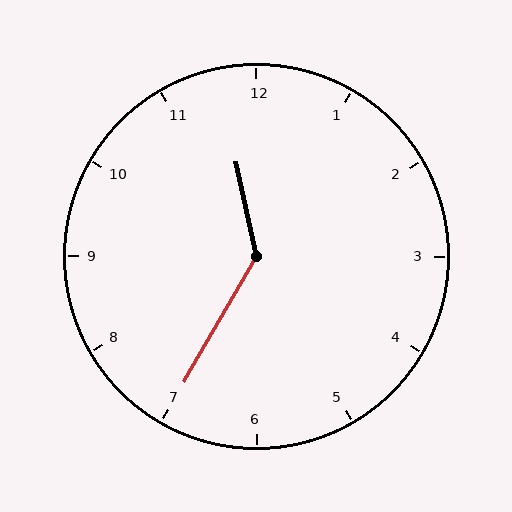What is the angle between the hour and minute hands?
Approximately 138 degrees.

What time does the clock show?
11:35.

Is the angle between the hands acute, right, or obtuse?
It is obtuse.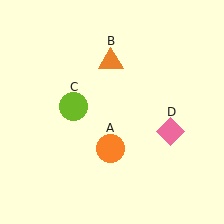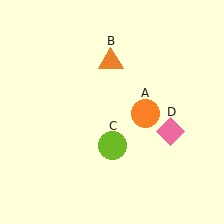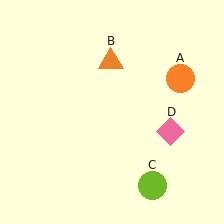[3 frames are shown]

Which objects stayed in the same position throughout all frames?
Orange triangle (object B) and pink diamond (object D) remained stationary.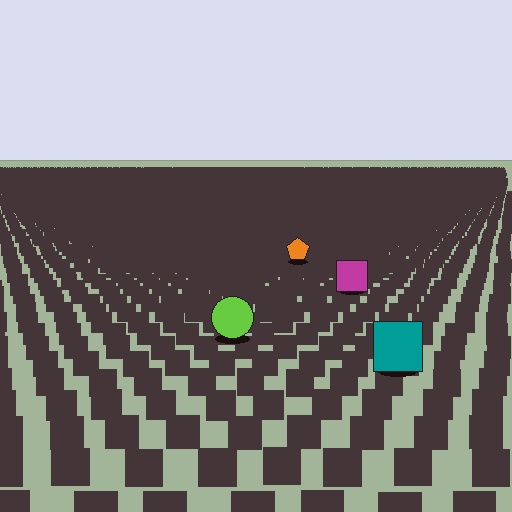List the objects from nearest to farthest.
From nearest to farthest: the teal square, the lime circle, the magenta square, the orange pentagon.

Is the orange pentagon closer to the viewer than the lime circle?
No. The lime circle is closer — you can tell from the texture gradient: the ground texture is coarser near it.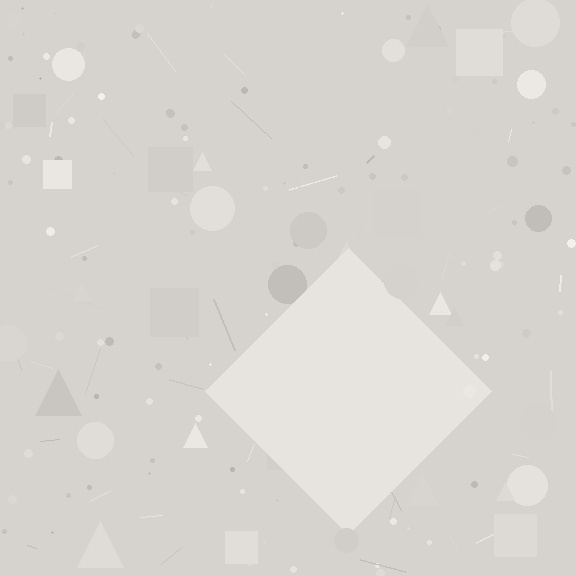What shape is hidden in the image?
A diamond is hidden in the image.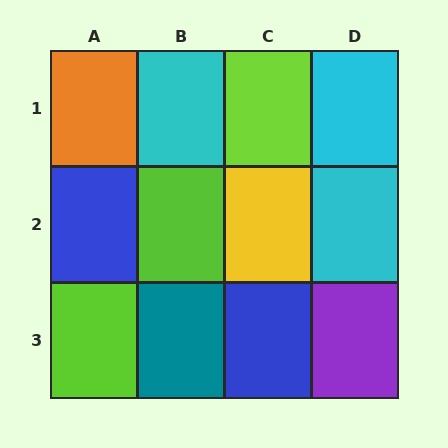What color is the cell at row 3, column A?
Lime.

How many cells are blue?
2 cells are blue.